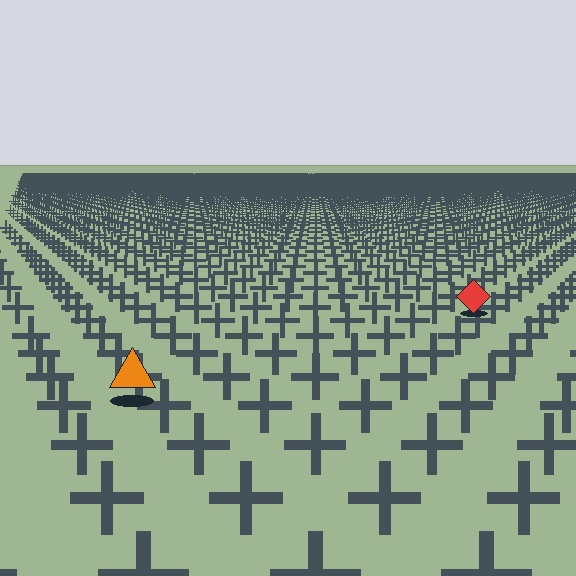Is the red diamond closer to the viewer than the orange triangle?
No. The orange triangle is closer — you can tell from the texture gradient: the ground texture is coarser near it.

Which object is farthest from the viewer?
The red diamond is farthest from the viewer. It appears smaller and the ground texture around it is denser.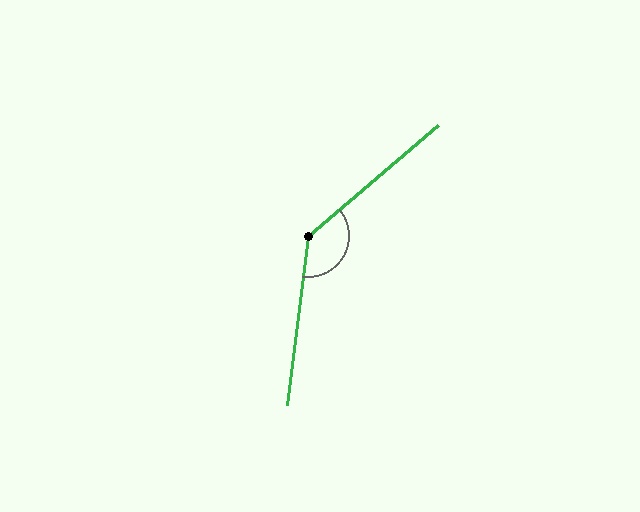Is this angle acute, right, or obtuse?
It is obtuse.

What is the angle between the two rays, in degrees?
Approximately 137 degrees.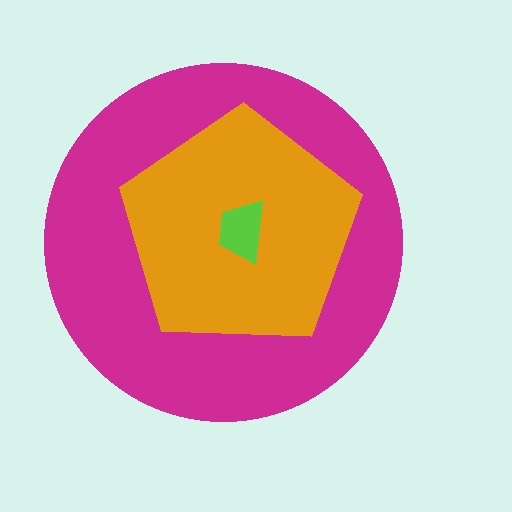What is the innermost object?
The lime trapezoid.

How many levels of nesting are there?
3.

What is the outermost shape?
The magenta circle.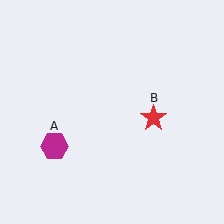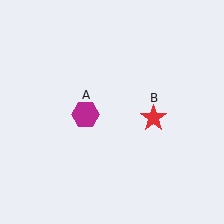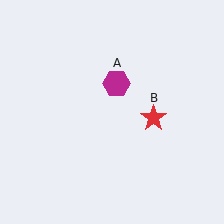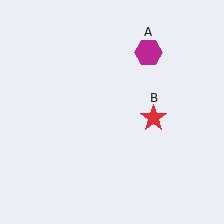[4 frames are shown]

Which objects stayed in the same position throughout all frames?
Red star (object B) remained stationary.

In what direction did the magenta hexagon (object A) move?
The magenta hexagon (object A) moved up and to the right.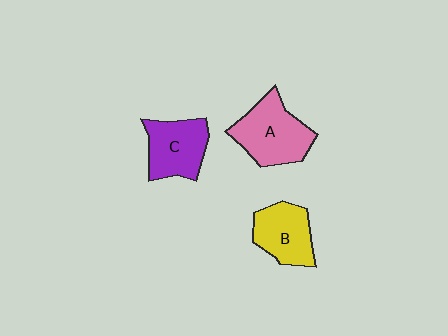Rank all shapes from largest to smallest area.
From largest to smallest: A (pink), C (purple), B (yellow).